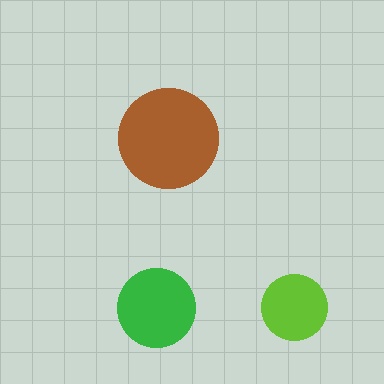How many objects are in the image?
There are 3 objects in the image.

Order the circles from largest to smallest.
the brown one, the green one, the lime one.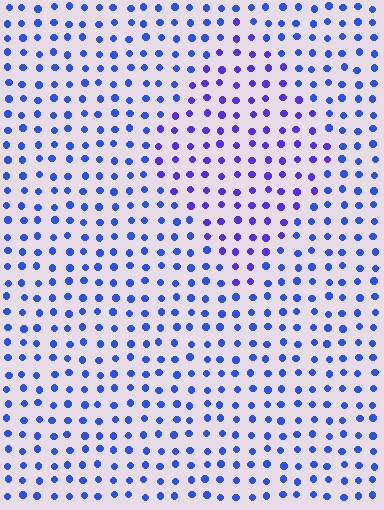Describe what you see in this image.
The image is filled with small blue elements in a uniform arrangement. A diamond-shaped region is visible where the elements are tinted to a slightly different hue, forming a subtle color boundary.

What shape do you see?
I see a diamond.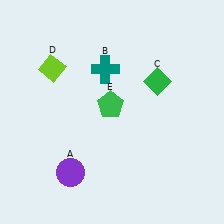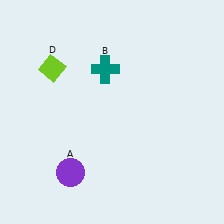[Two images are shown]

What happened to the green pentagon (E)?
The green pentagon (E) was removed in Image 2. It was in the top-left area of Image 1.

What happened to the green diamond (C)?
The green diamond (C) was removed in Image 2. It was in the top-right area of Image 1.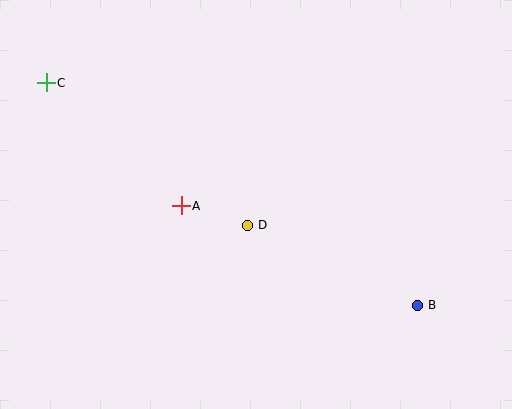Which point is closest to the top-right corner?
Point B is closest to the top-right corner.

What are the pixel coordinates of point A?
Point A is at (181, 206).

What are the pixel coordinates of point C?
Point C is at (46, 83).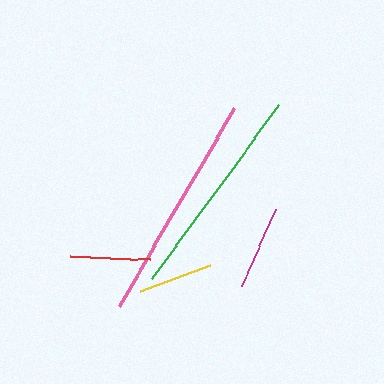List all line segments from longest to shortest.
From longest to shortest: pink, green, magenta, red, yellow.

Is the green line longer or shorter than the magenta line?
The green line is longer than the magenta line.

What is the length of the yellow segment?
The yellow segment is approximately 74 pixels long.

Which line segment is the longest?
The pink line is the longest at approximately 229 pixels.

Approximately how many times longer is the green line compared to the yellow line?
The green line is approximately 2.9 times the length of the yellow line.